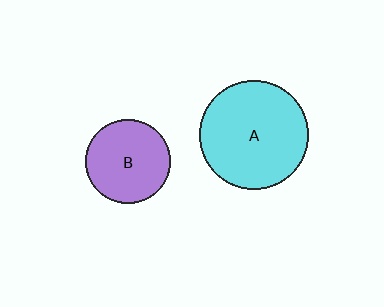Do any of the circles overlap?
No, none of the circles overlap.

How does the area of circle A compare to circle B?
Approximately 1.7 times.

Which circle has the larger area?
Circle A (cyan).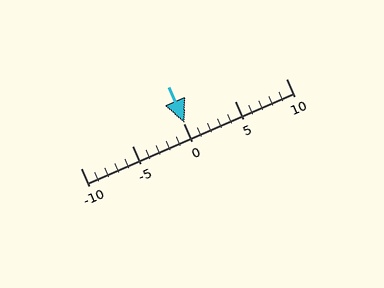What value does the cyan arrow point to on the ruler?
The cyan arrow points to approximately 0.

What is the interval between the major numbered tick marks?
The major tick marks are spaced 5 units apart.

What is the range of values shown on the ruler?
The ruler shows values from -10 to 10.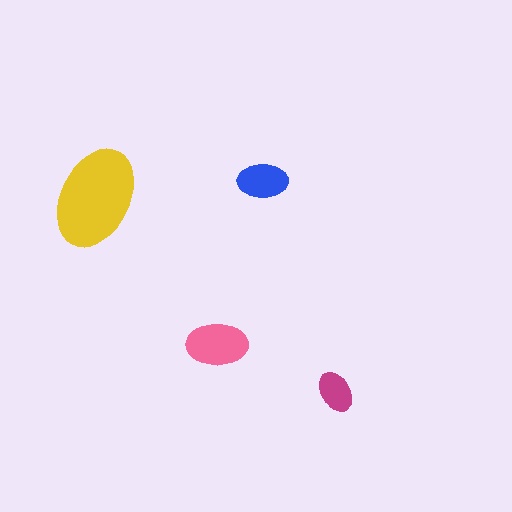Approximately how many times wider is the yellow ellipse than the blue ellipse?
About 2 times wider.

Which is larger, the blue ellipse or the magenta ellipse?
The blue one.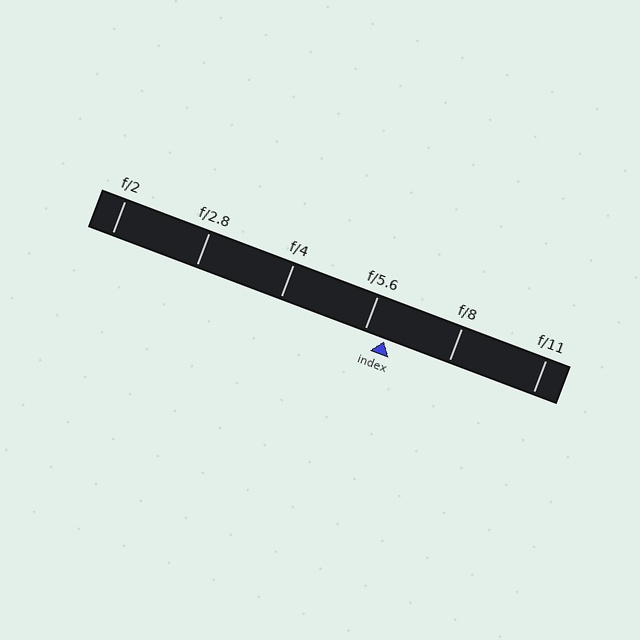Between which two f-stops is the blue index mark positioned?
The index mark is between f/5.6 and f/8.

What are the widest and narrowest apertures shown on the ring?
The widest aperture shown is f/2 and the narrowest is f/11.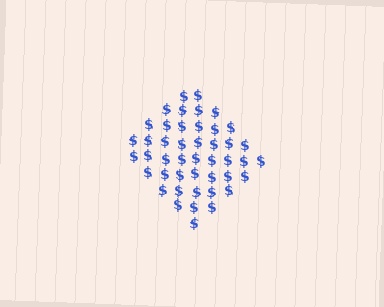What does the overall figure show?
The overall figure shows a diamond.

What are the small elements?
The small elements are dollar signs.